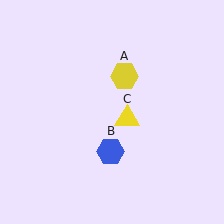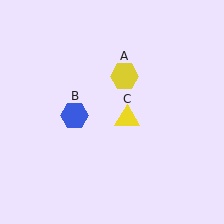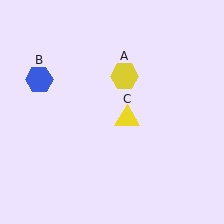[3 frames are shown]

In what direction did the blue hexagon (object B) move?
The blue hexagon (object B) moved up and to the left.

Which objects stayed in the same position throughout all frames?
Yellow hexagon (object A) and yellow triangle (object C) remained stationary.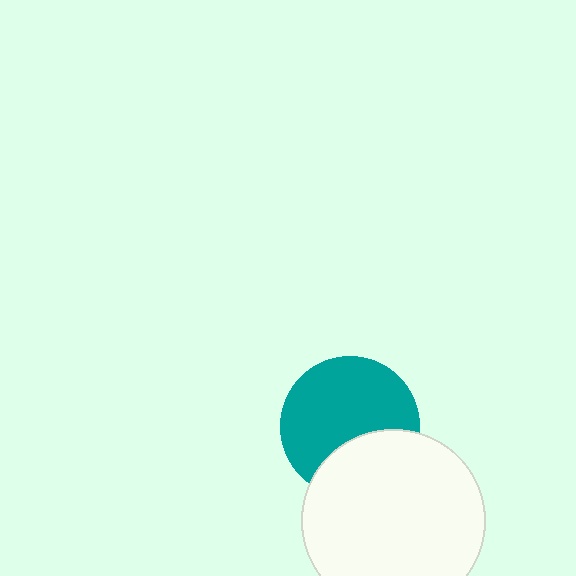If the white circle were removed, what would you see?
You would see the complete teal circle.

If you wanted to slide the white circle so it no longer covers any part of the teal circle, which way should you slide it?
Slide it down — that is the most direct way to separate the two shapes.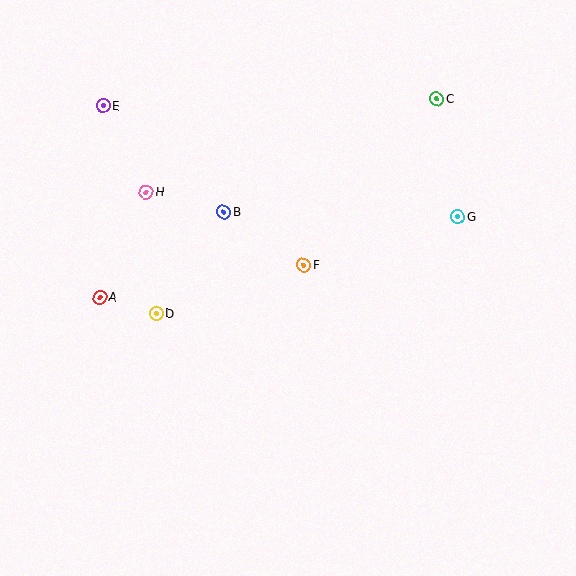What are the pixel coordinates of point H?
Point H is at (146, 192).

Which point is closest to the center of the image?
Point F at (304, 265) is closest to the center.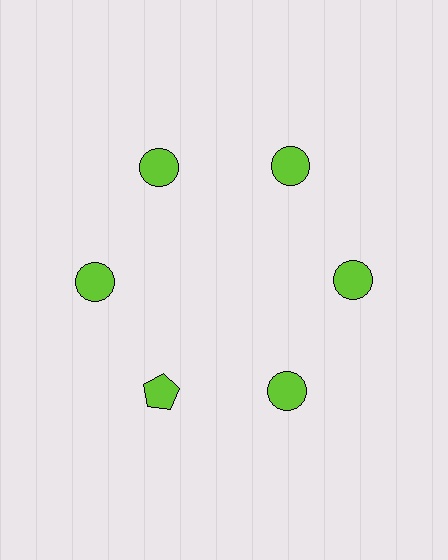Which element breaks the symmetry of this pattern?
The lime pentagon at roughly the 7 o'clock position breaks the symmetry. All other shapes are lime circles.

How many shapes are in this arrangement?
There are 6 shapes arranged in a ring pattern.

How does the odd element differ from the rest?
It has a different shape: pentagon instead of circle.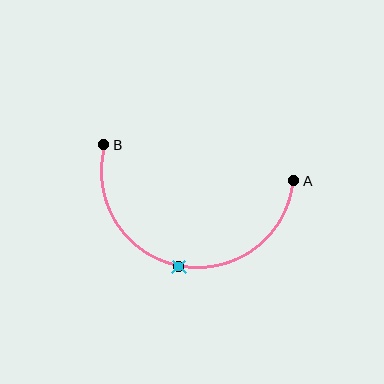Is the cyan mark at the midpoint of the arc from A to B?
Yes. The cyan mark lies on the arc at equal arc-length from both A and B — it is the arc midpoint.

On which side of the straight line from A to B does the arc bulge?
The arc bulges below the straight line connecting A and B.